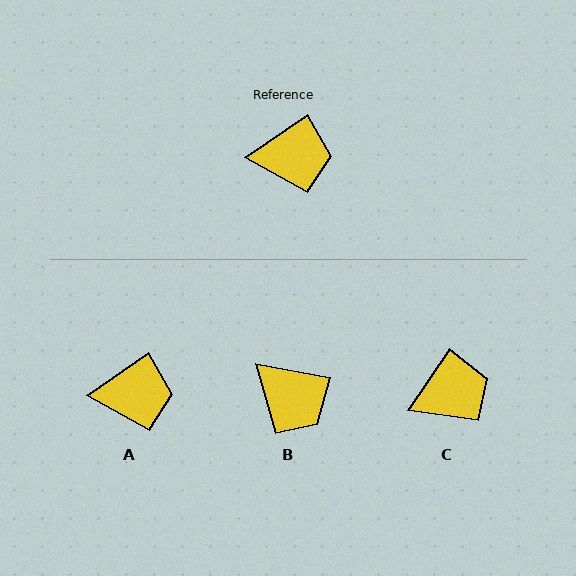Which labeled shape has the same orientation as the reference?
A.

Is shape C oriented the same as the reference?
No, it is off by about 21 degrees.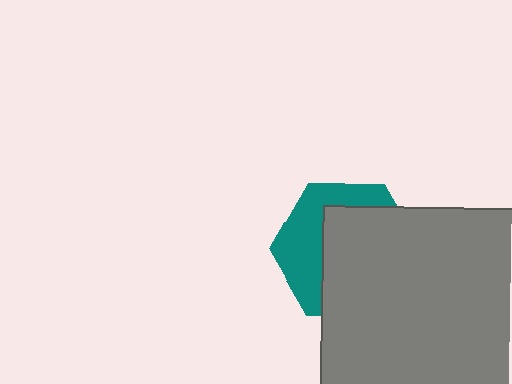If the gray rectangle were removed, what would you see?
You would see the complete teal hexagon.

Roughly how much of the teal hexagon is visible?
A small part of it is visible (roughly 40%).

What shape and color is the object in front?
The object in front is a gray rectangle.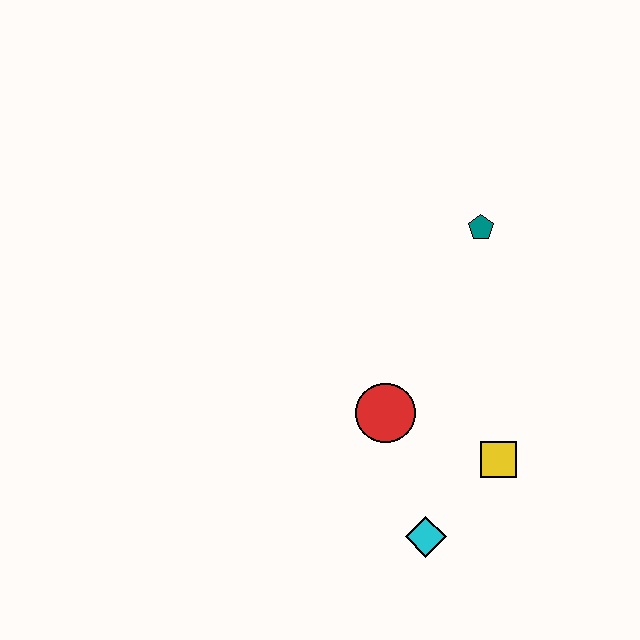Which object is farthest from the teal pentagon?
The cyan diamond is farthest from the teal pentagon.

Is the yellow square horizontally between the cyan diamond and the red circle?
No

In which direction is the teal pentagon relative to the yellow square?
The teal pentagon is above the yellow square.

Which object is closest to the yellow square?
The cyan diamond is closest to the yellow square.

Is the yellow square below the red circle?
Yes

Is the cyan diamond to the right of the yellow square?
No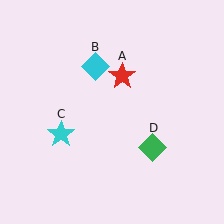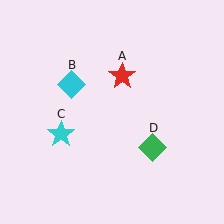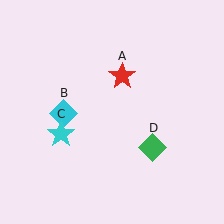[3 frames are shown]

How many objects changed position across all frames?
1 object changed position: cyan diamond (object B).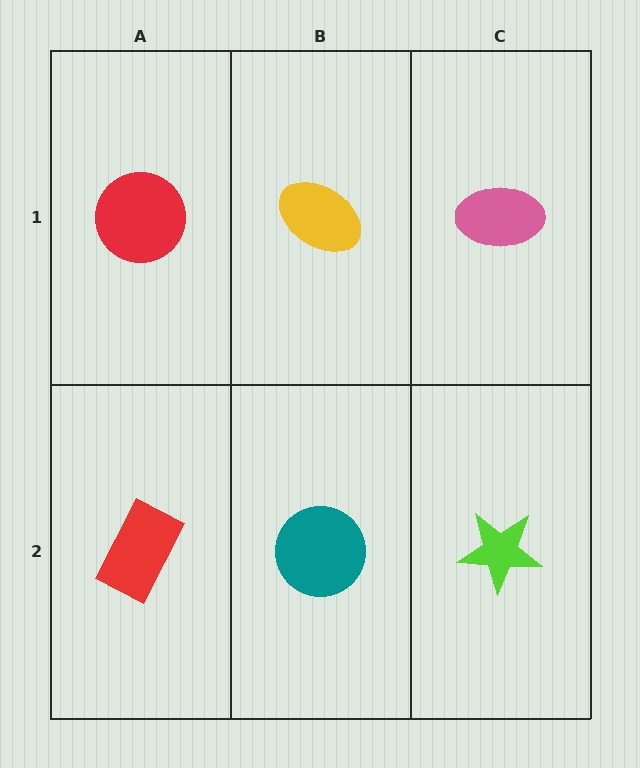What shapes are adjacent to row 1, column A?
A red rectangle (row 2, column A), a yellow ellipse (row 1, column B).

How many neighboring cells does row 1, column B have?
3.